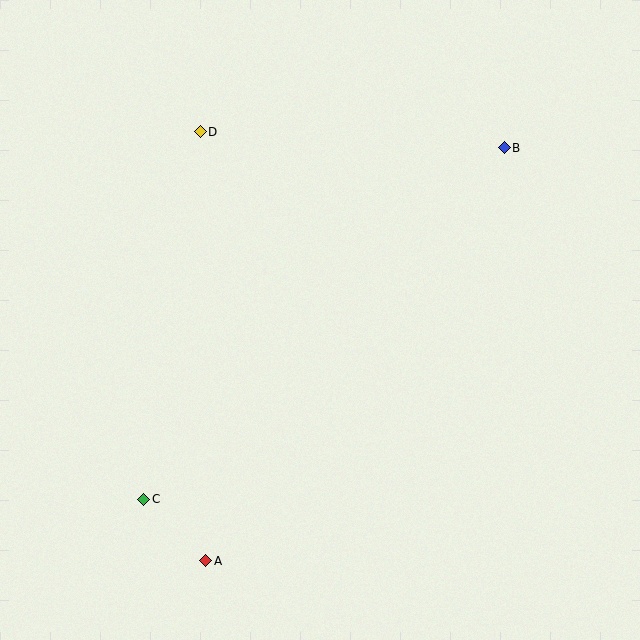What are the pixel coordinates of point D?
Point D is at (200, 132).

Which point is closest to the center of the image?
Point D at (200, 132) is closest to the center.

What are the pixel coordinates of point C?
Point C is at (144, 499).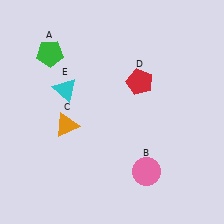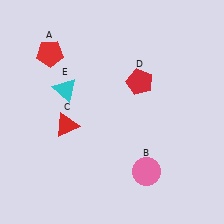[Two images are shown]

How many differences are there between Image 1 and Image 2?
There are 2 differences between the two images.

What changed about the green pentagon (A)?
In Image 1, A is green. In Image 2, it changed to red.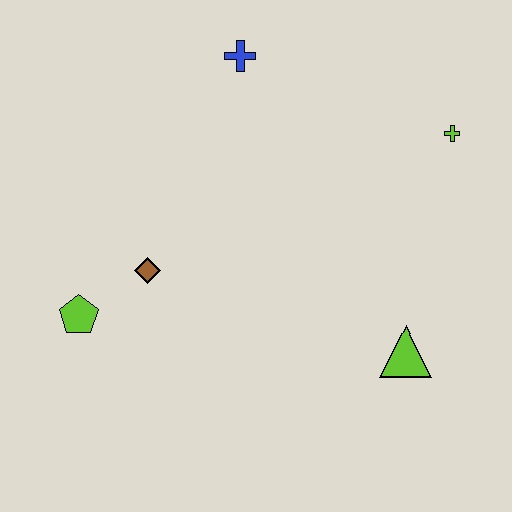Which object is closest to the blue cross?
The lime cross is closest to the blue cross.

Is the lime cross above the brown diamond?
Yes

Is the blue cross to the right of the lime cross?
No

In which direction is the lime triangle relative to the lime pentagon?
The lime triangle is to the right of the lime pentagon.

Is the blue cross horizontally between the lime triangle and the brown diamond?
Yes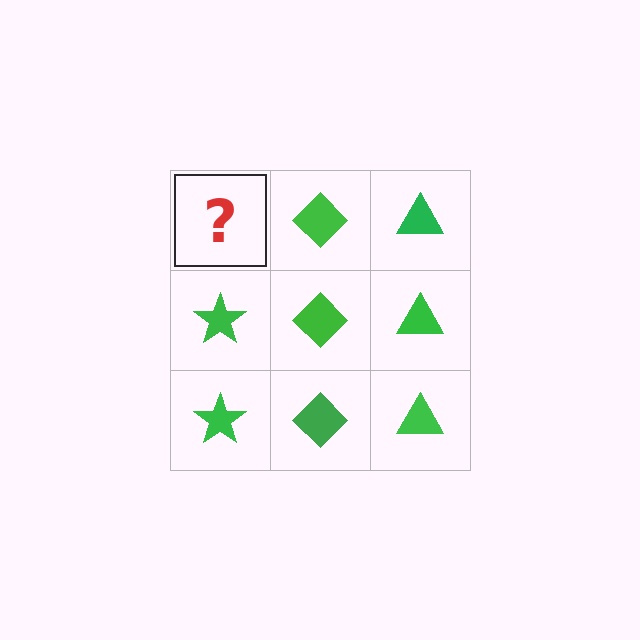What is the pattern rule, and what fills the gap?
The rule is that each column has a consistent shape. The gap should be filled with a green star.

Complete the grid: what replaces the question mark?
The question mark should be replaced with a green star.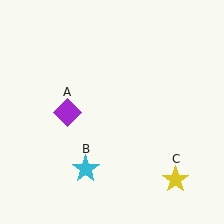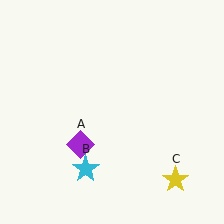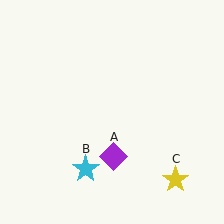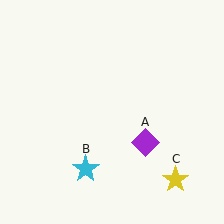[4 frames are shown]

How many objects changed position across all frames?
1 object changed position: purple diamond (object A).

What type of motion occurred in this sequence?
The purple diamond (object A) rotated counterclockwise around the center of the scene.